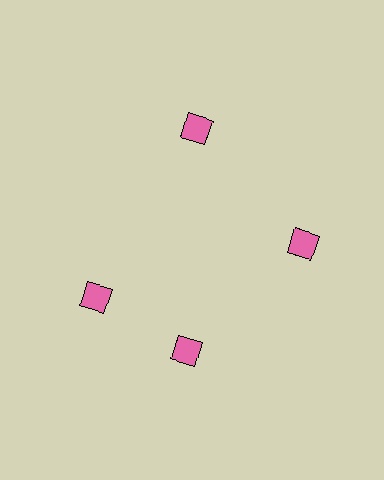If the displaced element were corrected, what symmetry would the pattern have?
It would have 4-fold rotational symmetry — the pattern would map onto itself every 90 degrees.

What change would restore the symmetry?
The symmetry would be restored by rotating it back into even spacing with its neighbors so that all 4 diamonds sit at equal angles and equal distance from the center.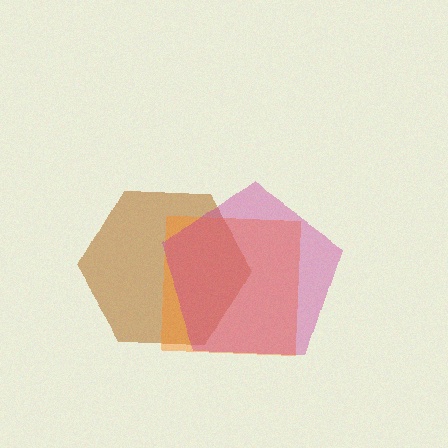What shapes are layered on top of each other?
The layered shapes are: a brown hexagon, an orange square, a magenta pentagon.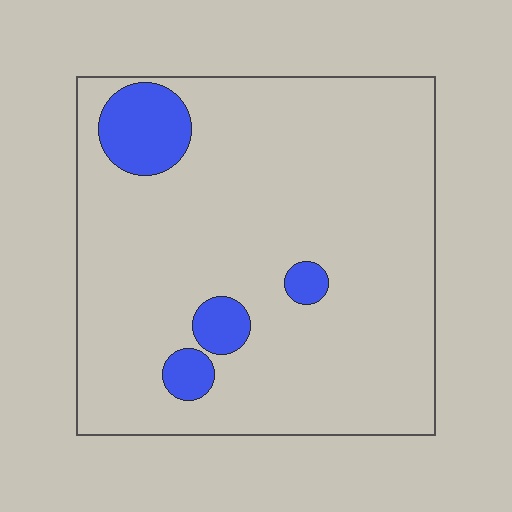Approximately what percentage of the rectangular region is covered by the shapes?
Approximately 10%.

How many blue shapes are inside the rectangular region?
4.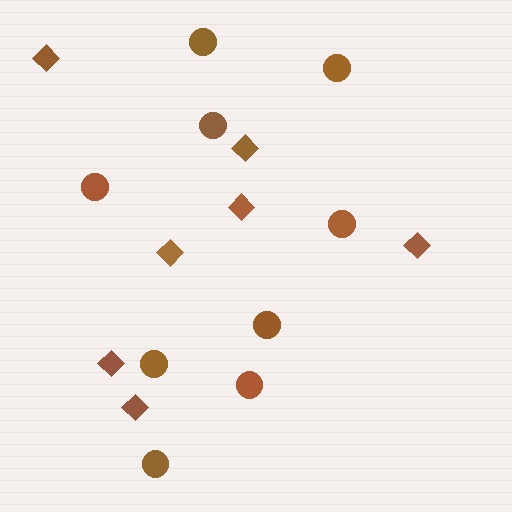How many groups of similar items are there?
There are 2 groups: one group of diamonds (7) and one group of circles (9).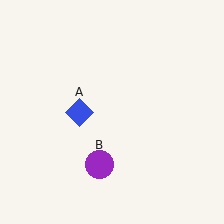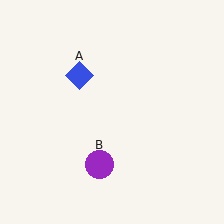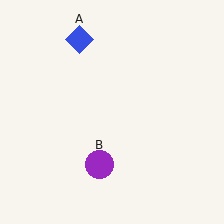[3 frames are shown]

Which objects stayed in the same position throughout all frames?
Purple circle (object B) remained stationary.